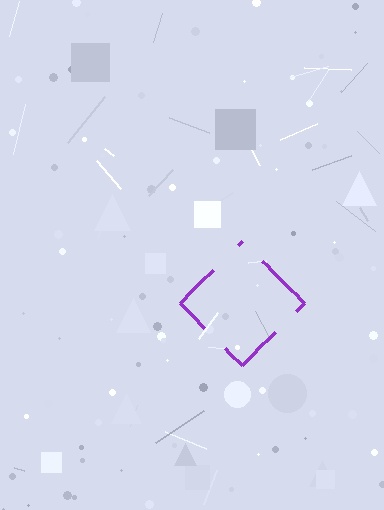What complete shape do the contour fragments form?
The contour fragments form a diamond.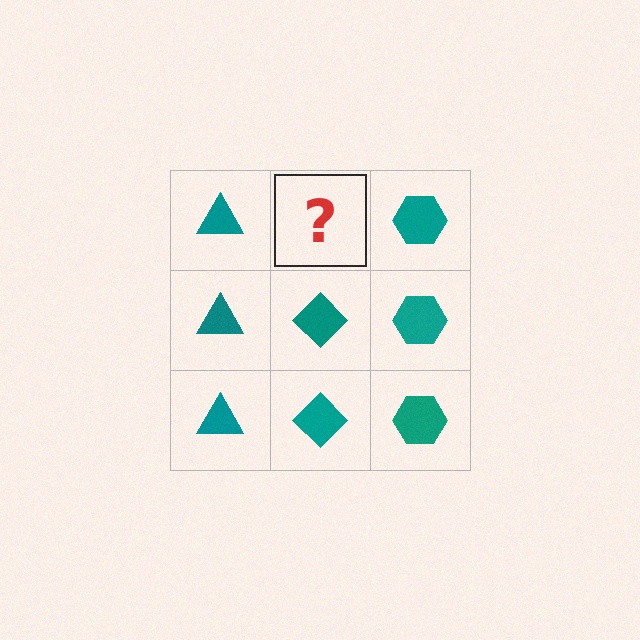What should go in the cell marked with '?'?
The missing cell should contain a teal diamond.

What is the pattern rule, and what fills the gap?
The rule is that each column has a consistent shape. The gap should be filled with a teal diamond.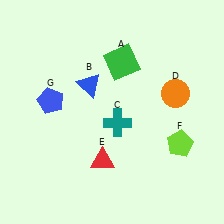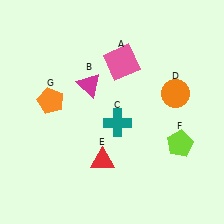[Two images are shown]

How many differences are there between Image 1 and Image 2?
There are 3 differences between the two images.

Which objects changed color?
A changed from green to pink. B changed from blue to magenta. G changed from blue to orange.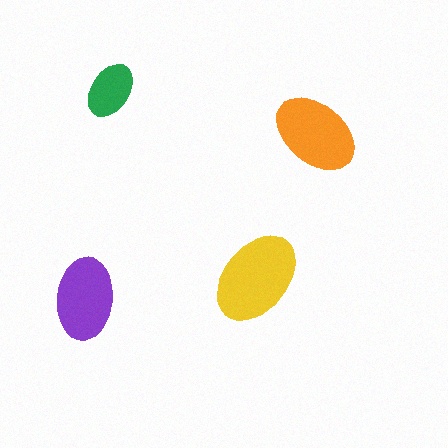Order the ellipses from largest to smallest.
the yellow one, the orange one, the purple one, the green one.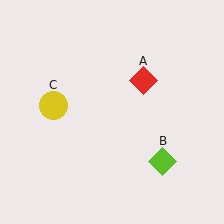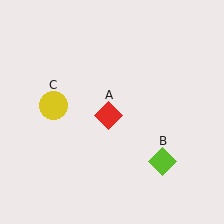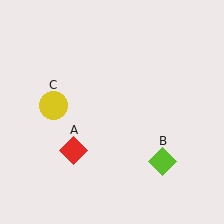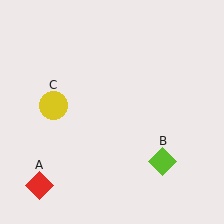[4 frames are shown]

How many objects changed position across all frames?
1 object changed position: red diamond (object A).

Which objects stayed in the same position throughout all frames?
Lime diamond (object B) and yellow circle (object C) remained stationary.